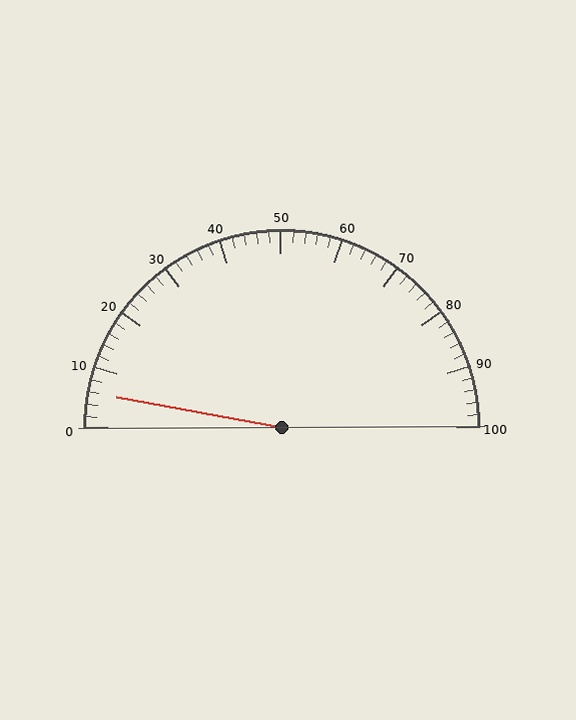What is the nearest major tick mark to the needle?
The nearest major tick mark is 10.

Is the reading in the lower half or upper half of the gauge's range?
The reading is in the lower half of the range (0 to 100).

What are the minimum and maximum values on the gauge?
The gauge ranges from 0 to 100.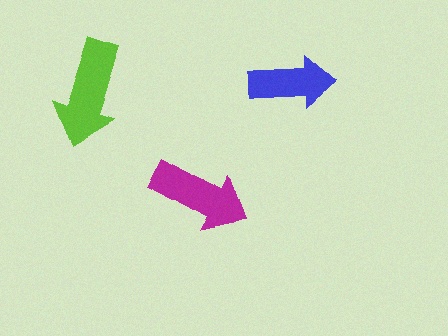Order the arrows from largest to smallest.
the lime one, the magenta one, the blue one.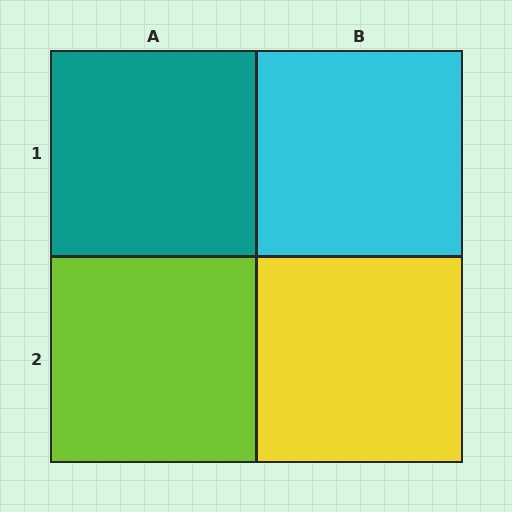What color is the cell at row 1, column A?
Teal.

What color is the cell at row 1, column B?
Cyan.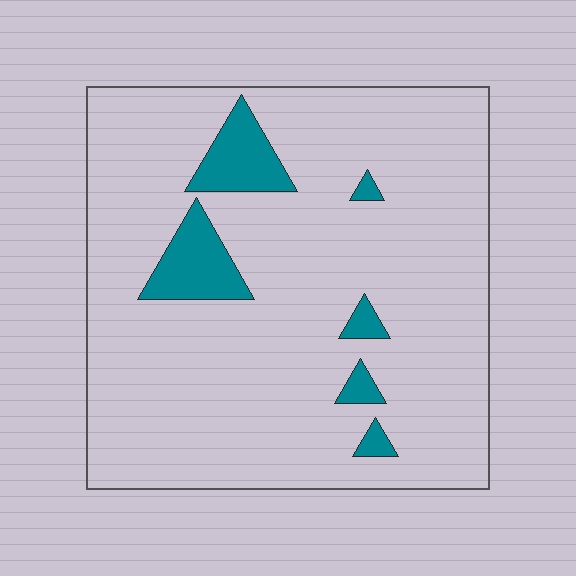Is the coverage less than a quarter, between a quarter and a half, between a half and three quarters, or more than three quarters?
Less than a quarter.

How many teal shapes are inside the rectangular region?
6.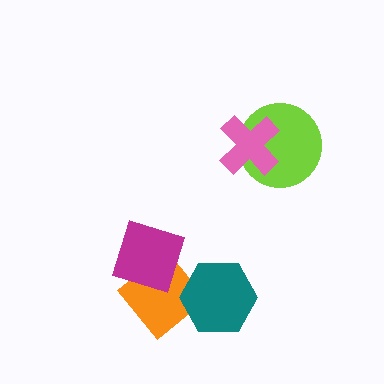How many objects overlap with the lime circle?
1 object overlaps with the lime circle.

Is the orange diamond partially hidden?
Yes, it is partially covered by another shape.